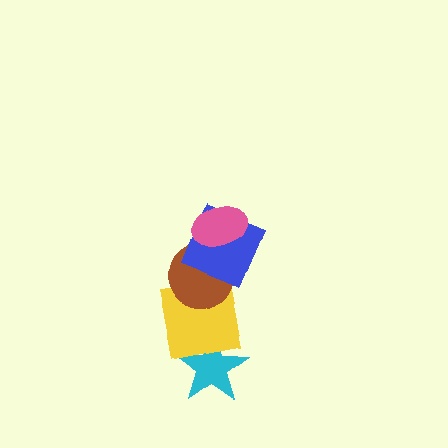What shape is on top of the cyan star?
The yellow square is on top of the cyan star.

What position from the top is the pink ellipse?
The pink ellipse is 1st from the top.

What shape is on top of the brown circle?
The blue square is on top of the brown circle.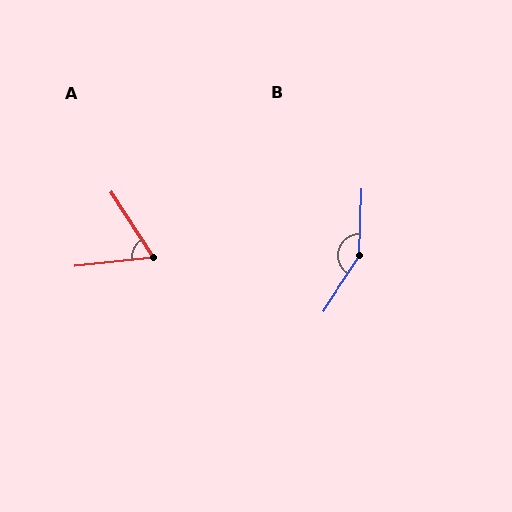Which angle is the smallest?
A, at approximately 63 degrees.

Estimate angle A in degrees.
Approximately 63 degrees.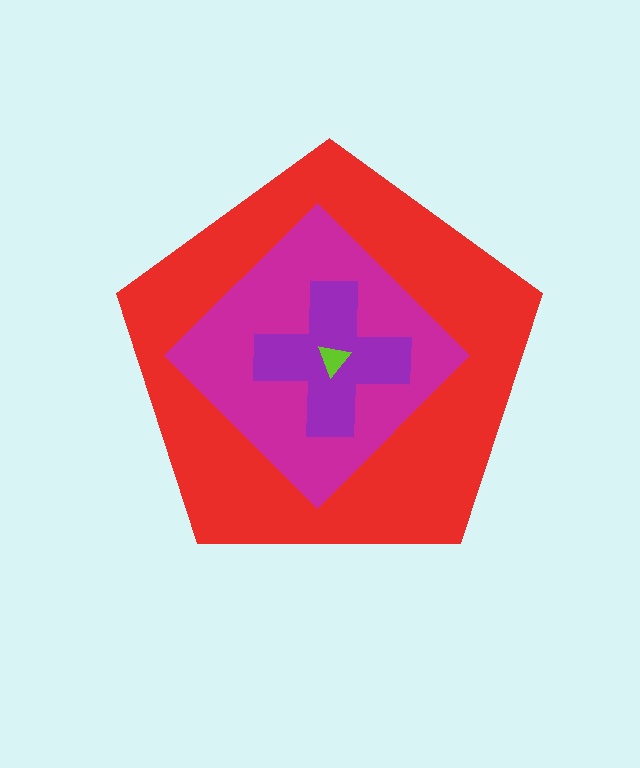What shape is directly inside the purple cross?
The lime triangle.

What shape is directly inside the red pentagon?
The magenta diamond.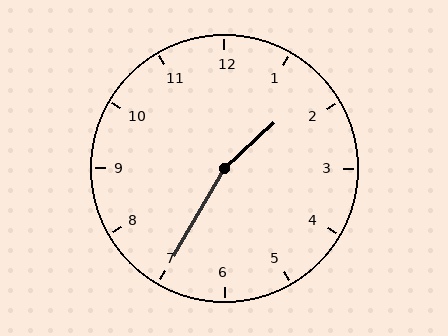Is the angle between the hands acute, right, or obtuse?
It is obtuse.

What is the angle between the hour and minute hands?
Approximately 162 degrees.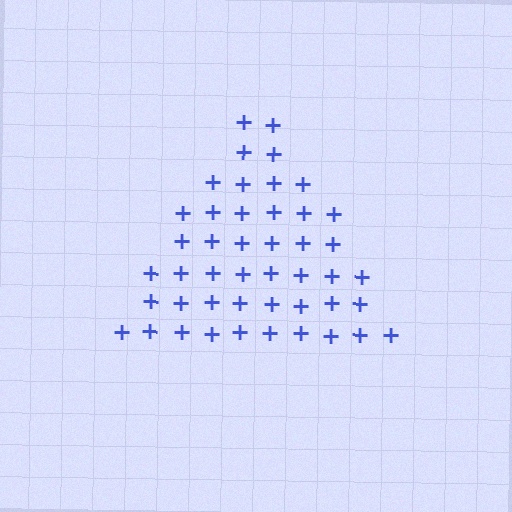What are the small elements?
The small elements are plus signs.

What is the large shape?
The large shape is a triangle.